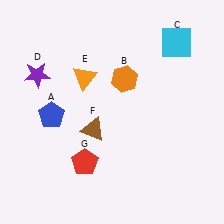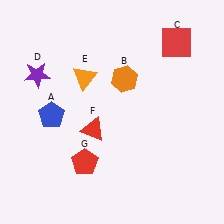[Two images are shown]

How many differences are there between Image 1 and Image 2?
There are 2 differences between the two images.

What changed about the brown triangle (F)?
In Image 1, F is brown. In Image 2, it changed to red.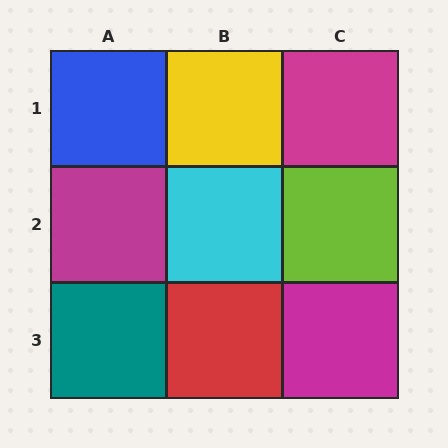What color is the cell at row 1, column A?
Blue.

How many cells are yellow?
1 cell is yellow.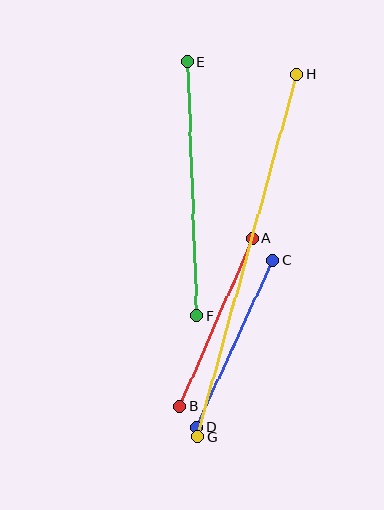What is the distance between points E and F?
The distance is approximately 254 pixels.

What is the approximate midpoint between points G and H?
The midpoint is at approximately (247, 256) pixels.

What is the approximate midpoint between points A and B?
The midpoint is at approximately (216, 322) pixels.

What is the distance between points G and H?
The distance is approximately 375 pixels.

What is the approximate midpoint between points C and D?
The midpoint is at approximately (235, 344) pixels.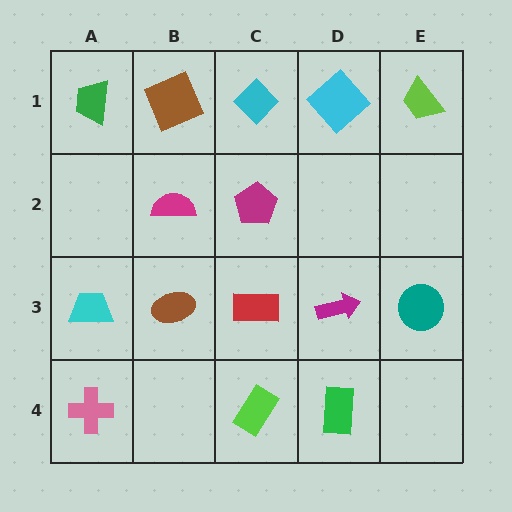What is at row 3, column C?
A red rectangle.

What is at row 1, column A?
A green trapezoid.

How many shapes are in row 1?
5 shapes.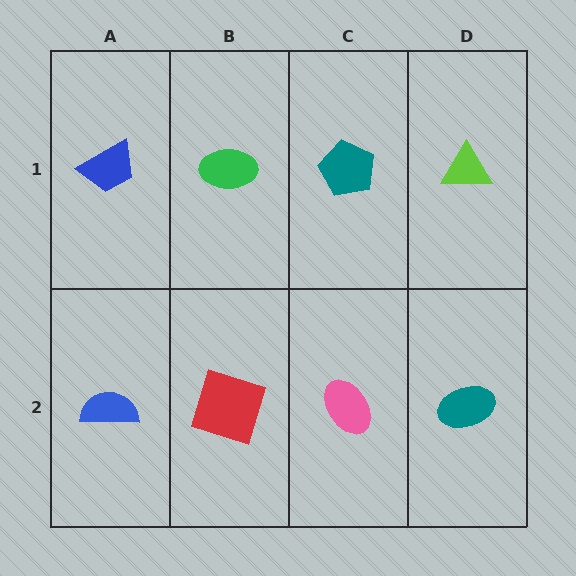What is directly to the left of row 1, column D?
A teal pentagon.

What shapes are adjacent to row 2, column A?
A blue trapezoid (row 1, column A), a red square (row 2, column B).